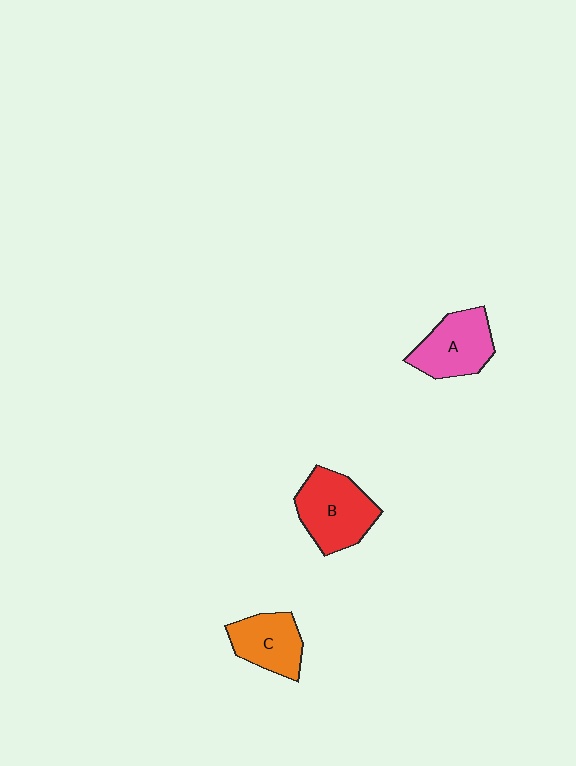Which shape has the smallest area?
Shape C (orange).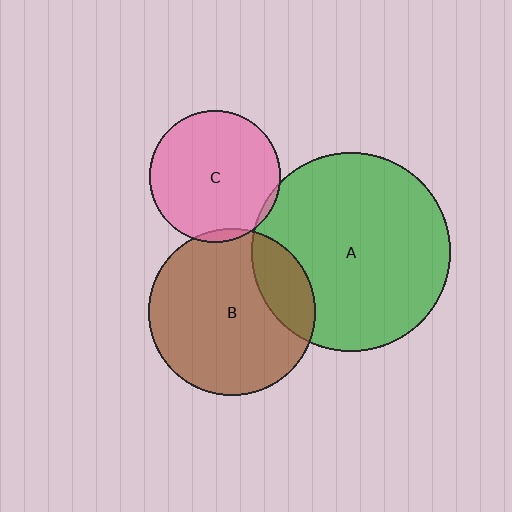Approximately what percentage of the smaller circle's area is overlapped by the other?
Approximately 5%.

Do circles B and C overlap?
Yes.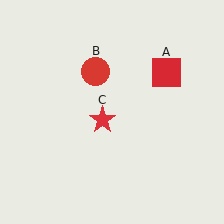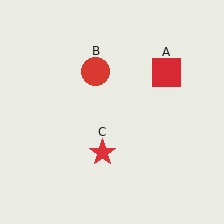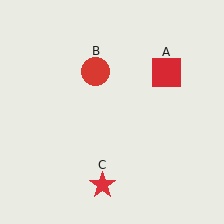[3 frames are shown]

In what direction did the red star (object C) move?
The red star (object C) moved down.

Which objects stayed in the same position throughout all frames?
Red square (object A) and red circle (object B) remained stationary.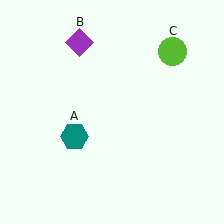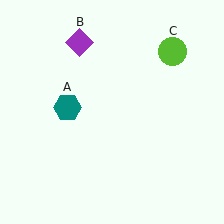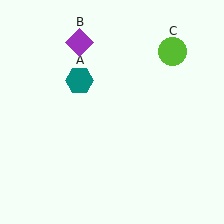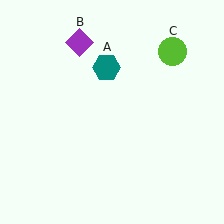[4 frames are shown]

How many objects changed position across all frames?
1 object changed position: teal hexagon (object A).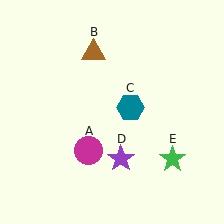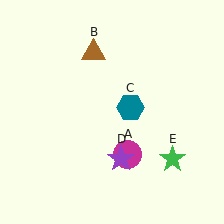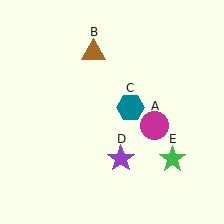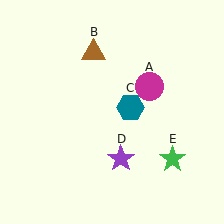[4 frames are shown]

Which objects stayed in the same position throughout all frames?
Brown triangle (object B) and teal hexagon (object C) and purple star (object D) and green star (object E) remained stationary.